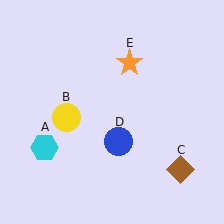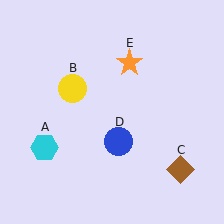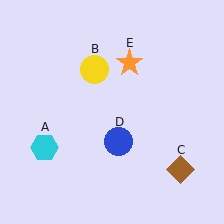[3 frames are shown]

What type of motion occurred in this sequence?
The yellow circle (object B) rotated clockwise around the center of the scene.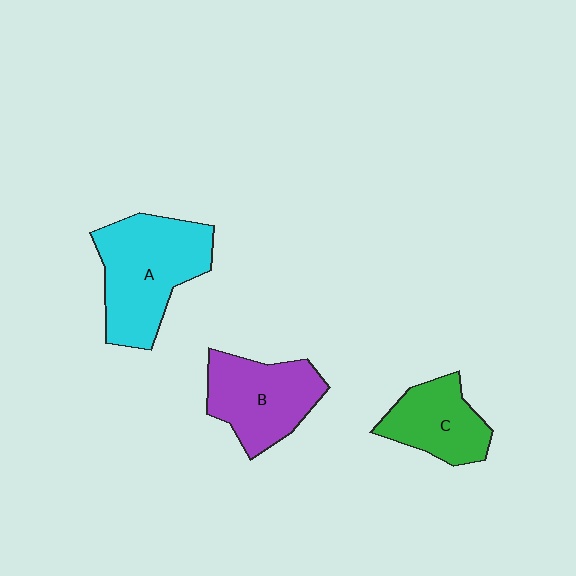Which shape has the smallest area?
Shape C (green).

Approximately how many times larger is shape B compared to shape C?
Approximately 1.3 times.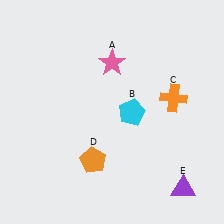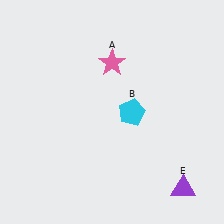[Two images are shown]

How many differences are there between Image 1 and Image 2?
There are 2 differences between the two images.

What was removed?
The orange cross (C), the orange pentagon (D) were removed in Image 2.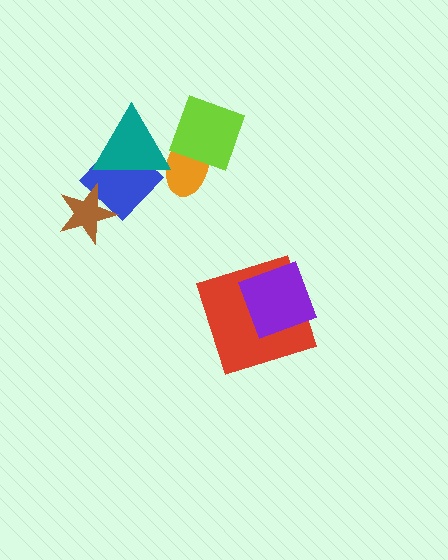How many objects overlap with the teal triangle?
3 objects overlap with the teal triangle.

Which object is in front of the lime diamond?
The teal triangle is in front of the lime diamond.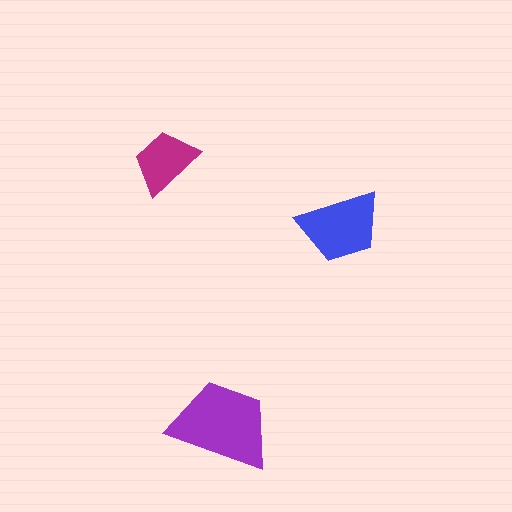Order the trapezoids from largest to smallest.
the purple one, the blue one, the magenta one.